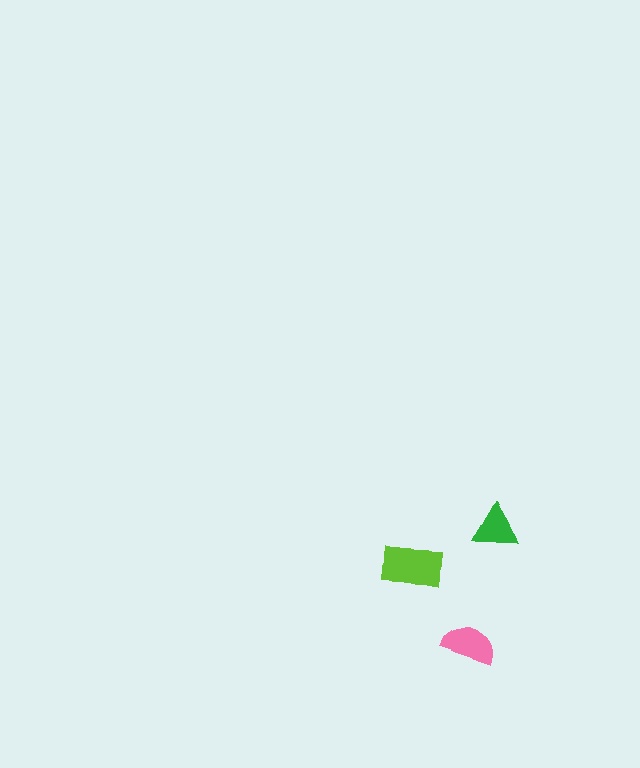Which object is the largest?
The lime rectangle.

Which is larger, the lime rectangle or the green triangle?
The lime rectangle.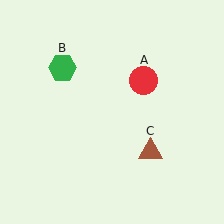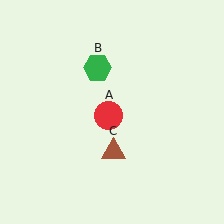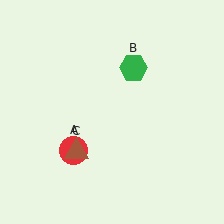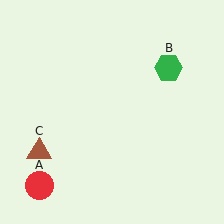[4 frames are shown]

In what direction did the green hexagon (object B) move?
The green hexagon (object B) moved right.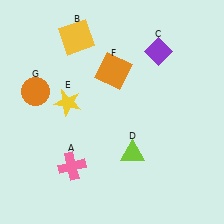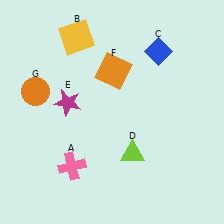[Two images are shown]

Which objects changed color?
C changed from purple to blue. E changed from yellow to magenta.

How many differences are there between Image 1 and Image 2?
There are 2 differences between the two images.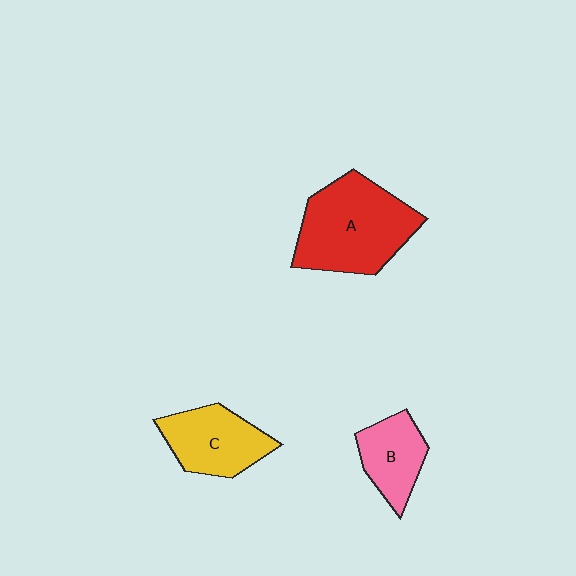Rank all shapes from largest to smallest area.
From largest to smallest: A (red), C (yellow), B (pink).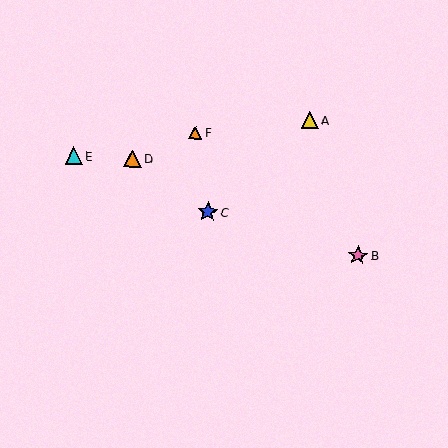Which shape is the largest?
The blue star (labeled C) is the largest.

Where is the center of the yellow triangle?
The center of the yellow triangle is at (310, 120).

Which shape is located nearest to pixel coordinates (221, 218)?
The blue star (labeled C) at (208, 212) is nearest to that location.